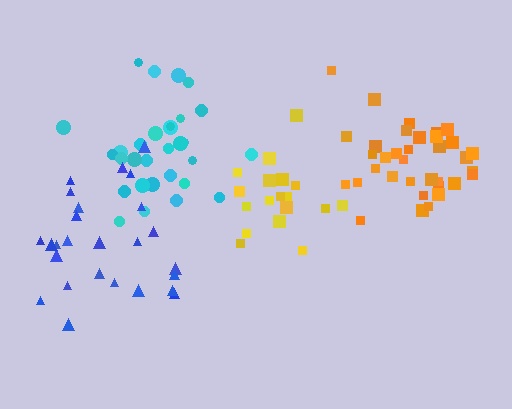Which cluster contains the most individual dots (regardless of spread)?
Orange (35).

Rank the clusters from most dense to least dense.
orange, cyan, blue, yellow.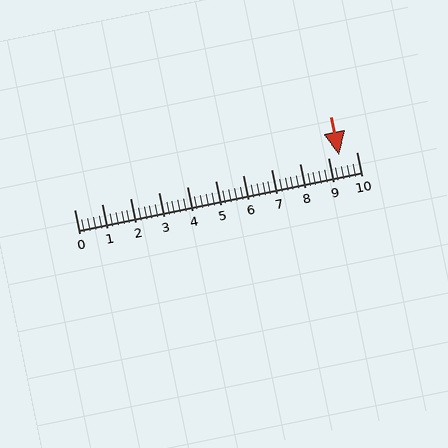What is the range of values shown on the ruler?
The ruler shows values from 0 to 10.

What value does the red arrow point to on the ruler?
The red arrow points to approximately 9.4.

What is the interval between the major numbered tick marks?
The major tick marks are spaced 1 units apart.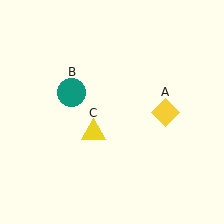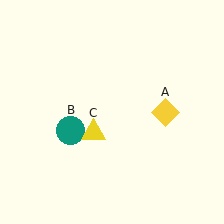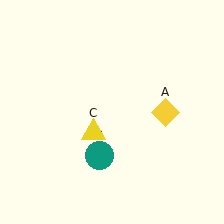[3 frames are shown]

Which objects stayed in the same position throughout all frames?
Yellow diamond (object A) and yellow triangle (object C) remained stationary.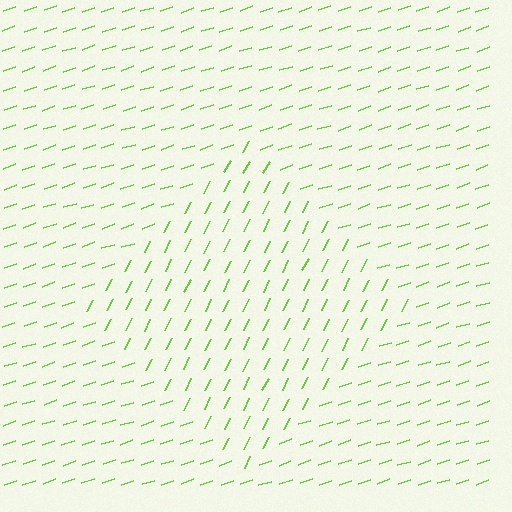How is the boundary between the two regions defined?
The boundary is defined purely by a change in line orientation (approximately 45 degrees difference). All lines are the same color and thickness.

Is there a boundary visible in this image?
Yes, there is a texture boundary formed by a change in line orientation.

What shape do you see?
I see a diamond.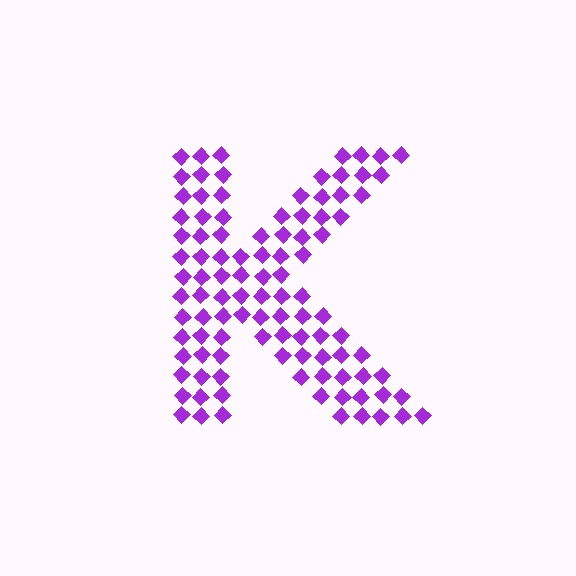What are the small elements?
The small elements are diamonds.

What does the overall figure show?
The overall figure shows the letter K.